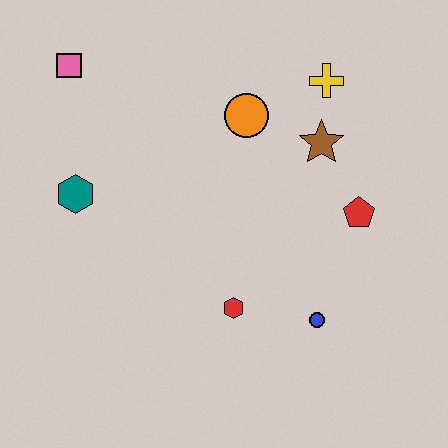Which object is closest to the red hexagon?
The blue circle is closest to the red hexagon.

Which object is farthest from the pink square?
The blue circle is farthest from the pink square.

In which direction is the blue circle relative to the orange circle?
The blue circle is below the orange circle.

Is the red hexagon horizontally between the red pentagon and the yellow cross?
No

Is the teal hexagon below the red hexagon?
No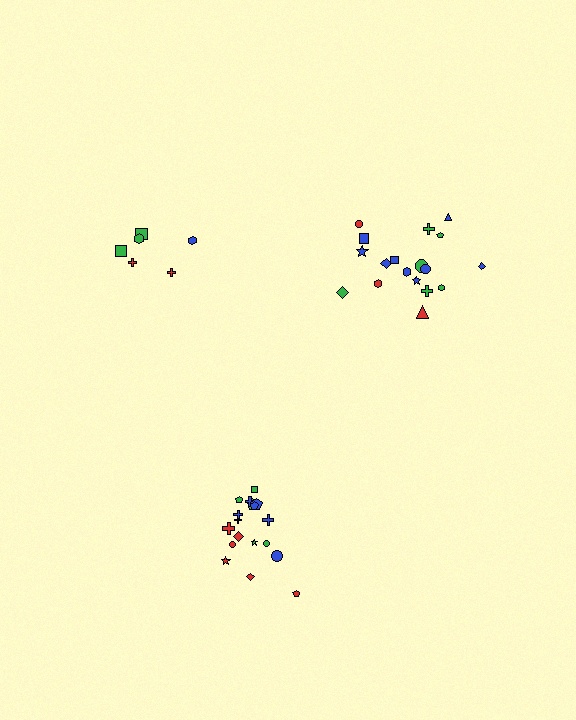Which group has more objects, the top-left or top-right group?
The top-right group.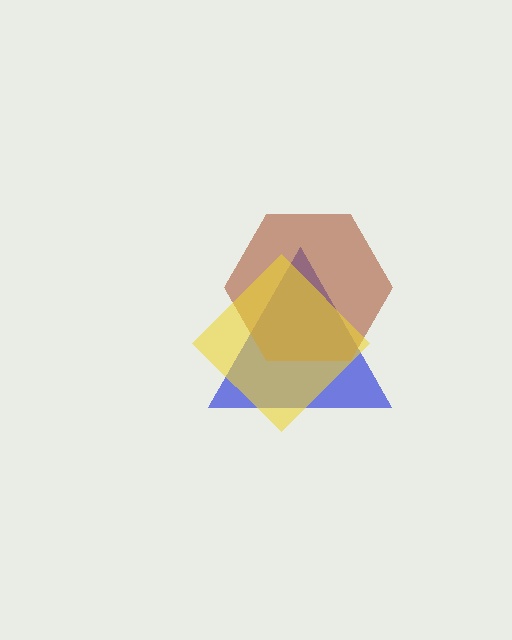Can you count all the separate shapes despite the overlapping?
Yes, there are 3 separate shapes.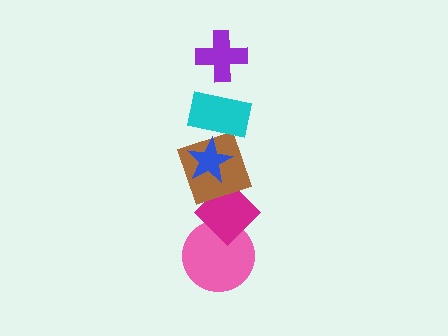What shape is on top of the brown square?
The blue star is on top of the brown square.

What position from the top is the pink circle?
The pink circle is 6th from the top.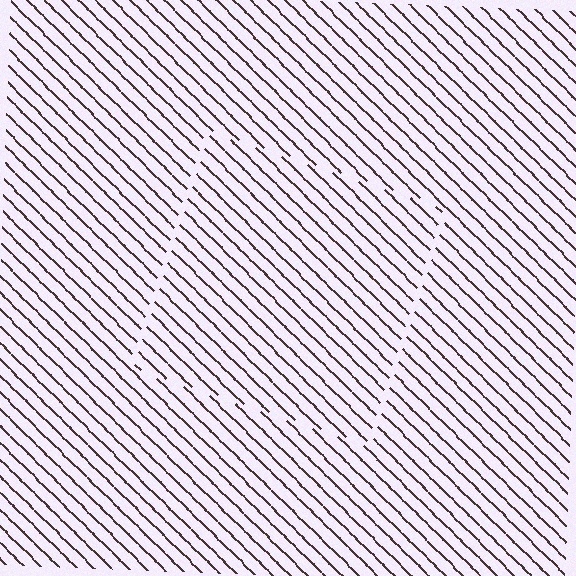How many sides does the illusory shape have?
4 sides — the line-ends trace a square.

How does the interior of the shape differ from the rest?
The interior of the shape contains the same grating, shifted by half a period — the contour is defined by the phase discontinuity where line-ends from the inner and outer gratings abut.